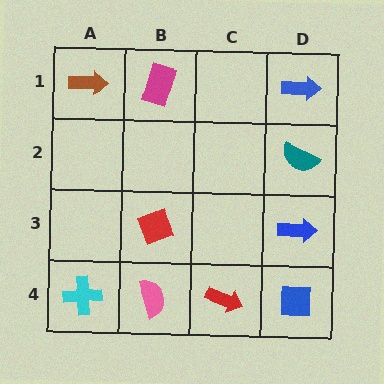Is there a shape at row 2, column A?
No, that cell is empty.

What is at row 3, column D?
A blue arrow.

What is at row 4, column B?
A pink semicircle.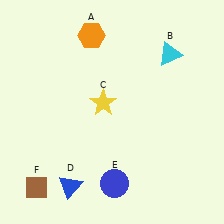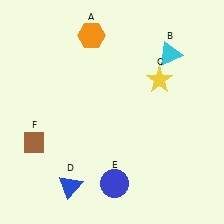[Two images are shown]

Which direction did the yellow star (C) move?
The yellow star (C) moved right.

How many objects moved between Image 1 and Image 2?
2 objects moved between the two images.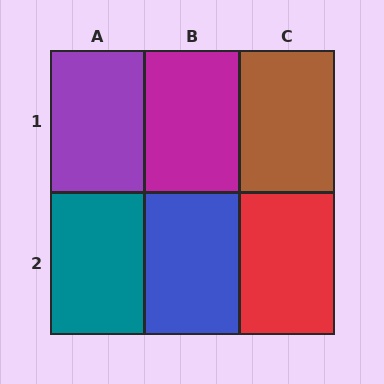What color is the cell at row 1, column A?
Purple.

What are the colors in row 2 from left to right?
Teal, blue, red.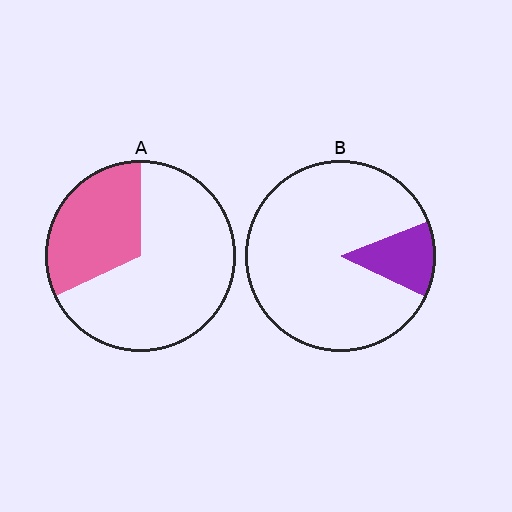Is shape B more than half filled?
No.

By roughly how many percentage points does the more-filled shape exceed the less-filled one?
By roughly 20 percentage points (A over B).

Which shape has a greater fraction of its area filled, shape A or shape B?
Shape A.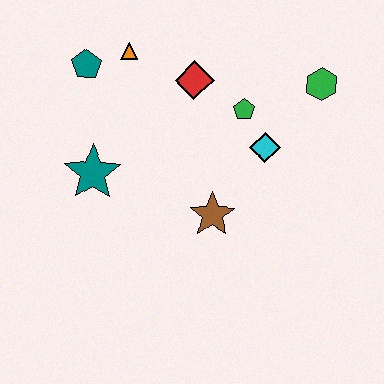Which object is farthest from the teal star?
The green hexagon is farthest from the teal star.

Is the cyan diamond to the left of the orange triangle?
No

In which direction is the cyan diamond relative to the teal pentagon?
The cyan diamond is to the right of the teal pentagon.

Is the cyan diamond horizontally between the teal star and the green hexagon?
Yes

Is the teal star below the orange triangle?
Yes